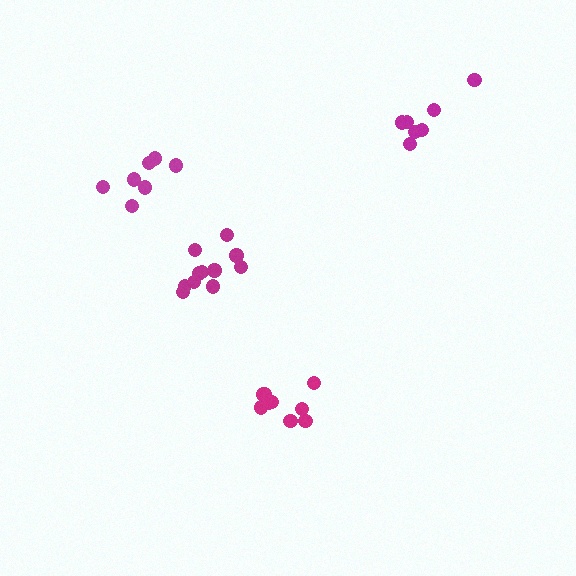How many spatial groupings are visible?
There are 4 spatial groupings.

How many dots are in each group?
Group 1: 9 dots, Group 2: 7 dots, Group 3: 7 dots, Group 4: 11 dots (34 total).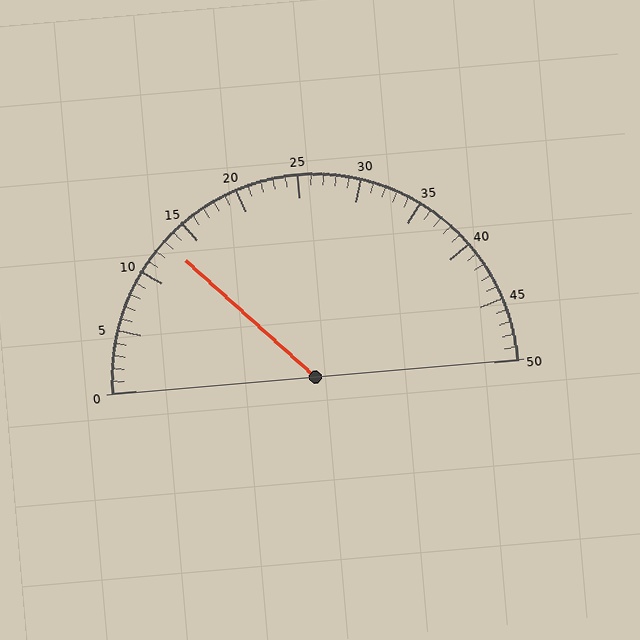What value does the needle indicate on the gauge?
The needle indicates approximately 13.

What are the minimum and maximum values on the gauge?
The gauge ranges from 0 to 50.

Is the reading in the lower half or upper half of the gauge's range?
The reading is in the lower half of the range (0 to 50).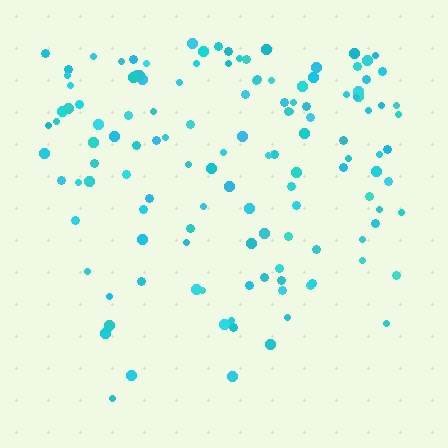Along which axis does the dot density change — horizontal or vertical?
Vertical.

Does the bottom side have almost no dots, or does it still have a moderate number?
Still a moderate number, just noticeably fewer than the top.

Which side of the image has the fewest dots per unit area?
The bottom.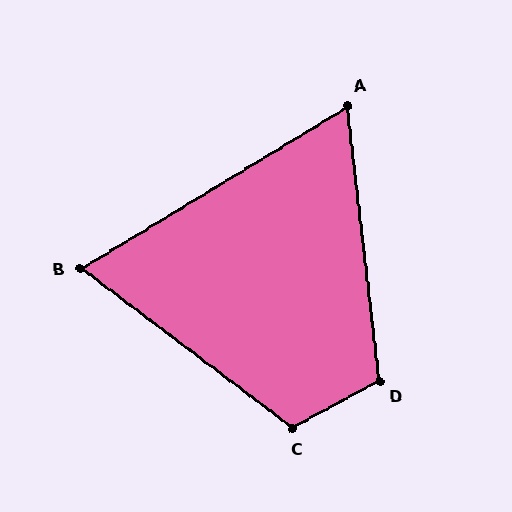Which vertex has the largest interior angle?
C, at approximately 115 degrees.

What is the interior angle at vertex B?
Approximately 68 degrees (acute).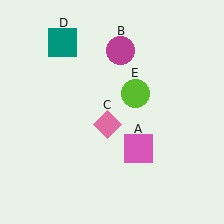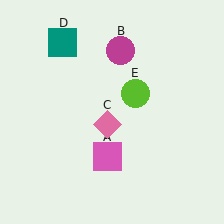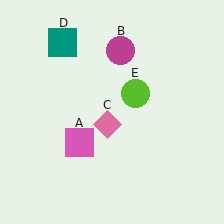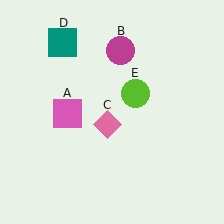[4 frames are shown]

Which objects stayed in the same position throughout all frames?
Magenta circle (object B) and pink diamond (object C) and teal square (object D) and lime circle (object E) remained stationary.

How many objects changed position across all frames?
1 object changed position: pink square (object A).